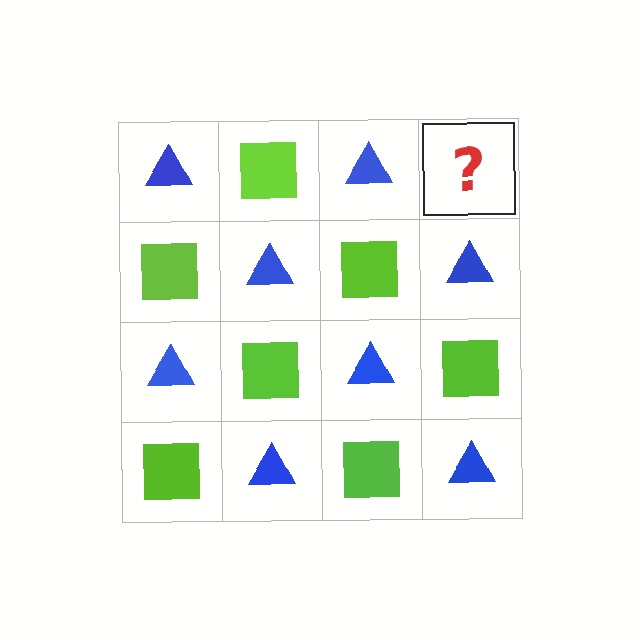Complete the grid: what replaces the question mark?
The question mark should be replaced with a lime square.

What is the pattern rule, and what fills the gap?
The rule is that it alternates blue triangle and lime square in a checkerboard pattern. The gap should be filled with a lime square.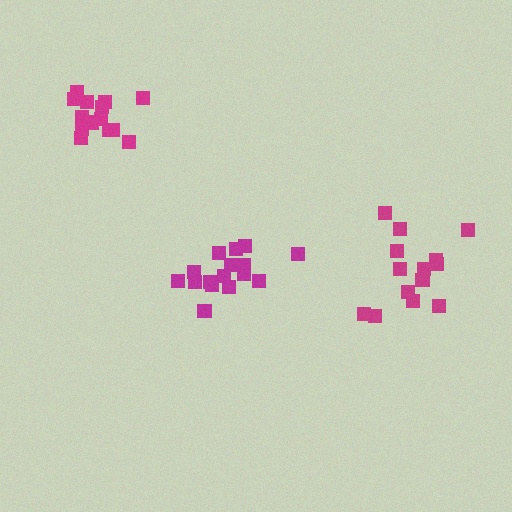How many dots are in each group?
Group 1: 14 dots, Group 2: 14 dots, Group 3: 16 dots (44 total).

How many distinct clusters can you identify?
There are 3 distinct clusters.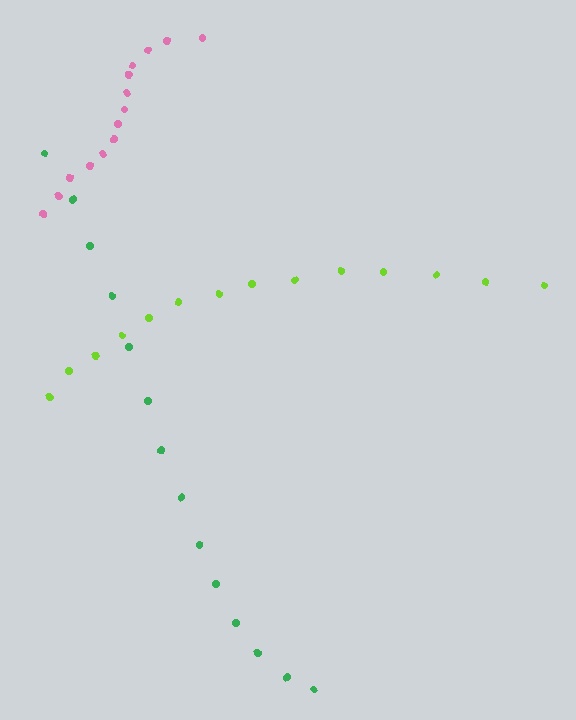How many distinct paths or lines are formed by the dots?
There are 3 distinct paths.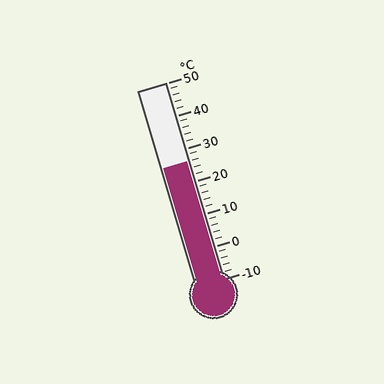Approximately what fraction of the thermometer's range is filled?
The thermometer is filled to approximately 60% of its range.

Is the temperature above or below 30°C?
The temperature is below 30°C.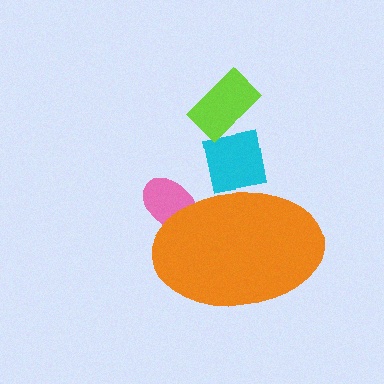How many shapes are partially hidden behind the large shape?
2 shapes are partially hidden.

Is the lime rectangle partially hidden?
No, the lime rectangle is fully visible.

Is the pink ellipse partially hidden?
Yes, the pink ellipse is partially hidden behind the orange ellipse.